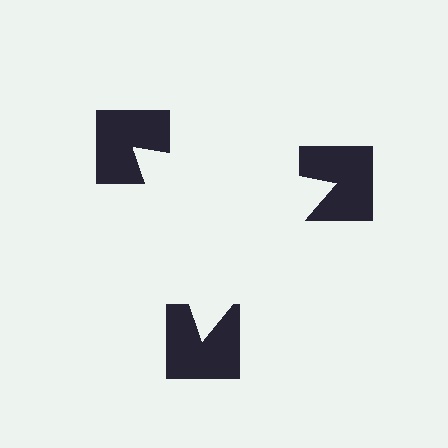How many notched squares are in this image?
There are 3 — one at each vertex of the illusory triangle.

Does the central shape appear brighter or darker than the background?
It typically appears slightly brighter than the background, even though no actual brightness change is drawn.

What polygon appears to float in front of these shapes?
An illusory triangle — its edges are inferred from the aligned wedge cuts in the notched squares, not physically drawn.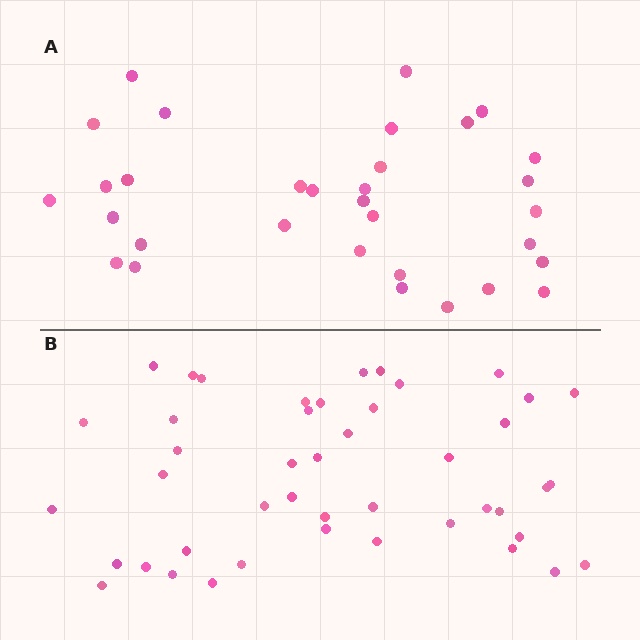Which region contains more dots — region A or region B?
Region B (the bottom region) has more dots.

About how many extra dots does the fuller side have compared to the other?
Region B has approximately 15 more dots than region A.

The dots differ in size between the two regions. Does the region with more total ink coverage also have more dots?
No. Region A has more total ink coverage because its dots are larger, but region B actually contains more individual dots. Total area can be misleading — the number of items is what matters here.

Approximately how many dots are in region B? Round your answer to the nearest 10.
About 40 dots. (The exact count is 45, which rounds to 40.)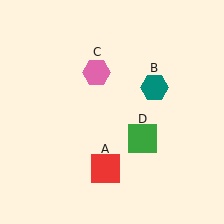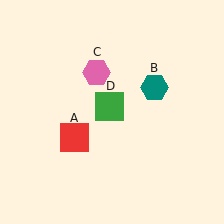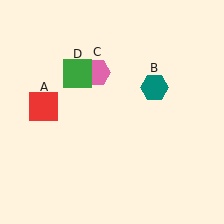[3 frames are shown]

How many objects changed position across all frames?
2 objects changed position: red square (object A), green square (object D).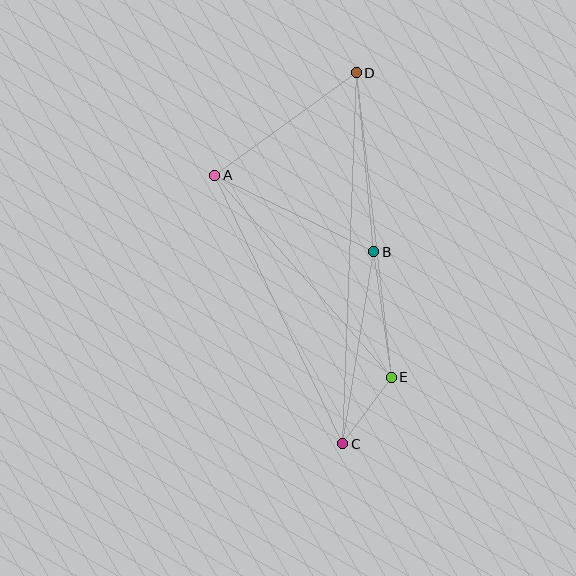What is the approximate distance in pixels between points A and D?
The distance between A and D is approximately 175 pixels.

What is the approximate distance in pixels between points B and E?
The distance between B and E is approximately 127 pixels.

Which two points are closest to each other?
Points C and E are closest to each other.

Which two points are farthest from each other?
Points C and D are farthest from each other.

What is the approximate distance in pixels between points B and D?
The distance between B and D is approximately 180 pixels.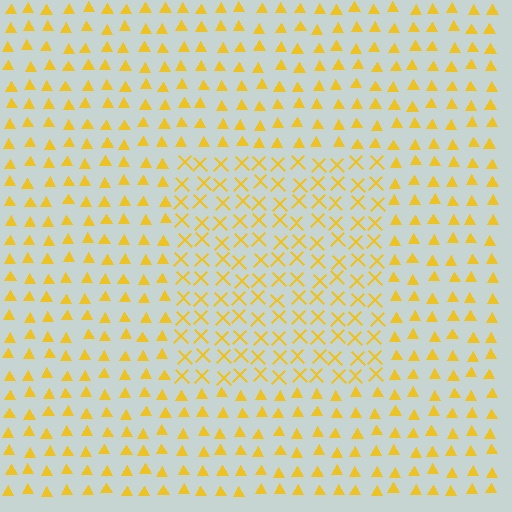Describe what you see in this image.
The image is filled with small yellow elements arranged in a uniform grid. A rectangle-shaped region contains X marks, while the surrounding area contains triangles. The boundary is defined purely by the change in element shape.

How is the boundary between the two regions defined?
The boundary is defined by a change in element shape: X marks inside vs. triangles outside. All elements share the same color and spacing.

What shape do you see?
I see a rectangle.